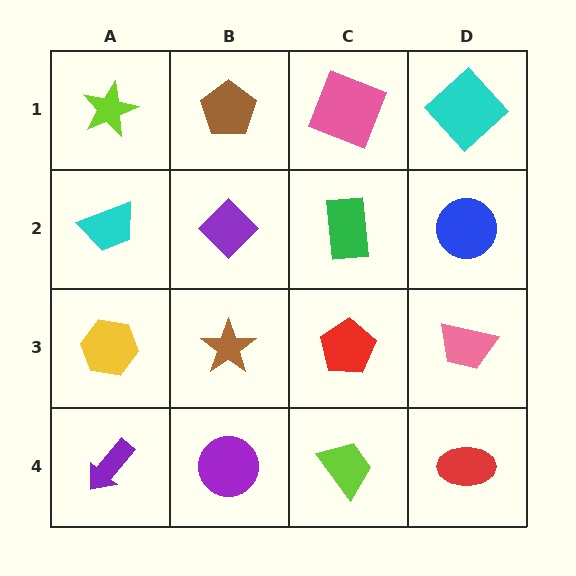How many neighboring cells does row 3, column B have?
4.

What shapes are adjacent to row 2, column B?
A brown pentagon (row 1, column B), a brown star (row 3, column B), a cyan trapezoid (row 2, column A), a green rectangle (row 2, column C).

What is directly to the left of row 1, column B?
A lime star.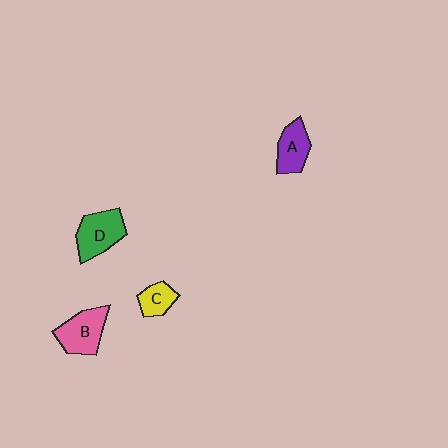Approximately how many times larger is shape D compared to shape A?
Approximately 1.3 times.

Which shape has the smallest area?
Shape C (yellow).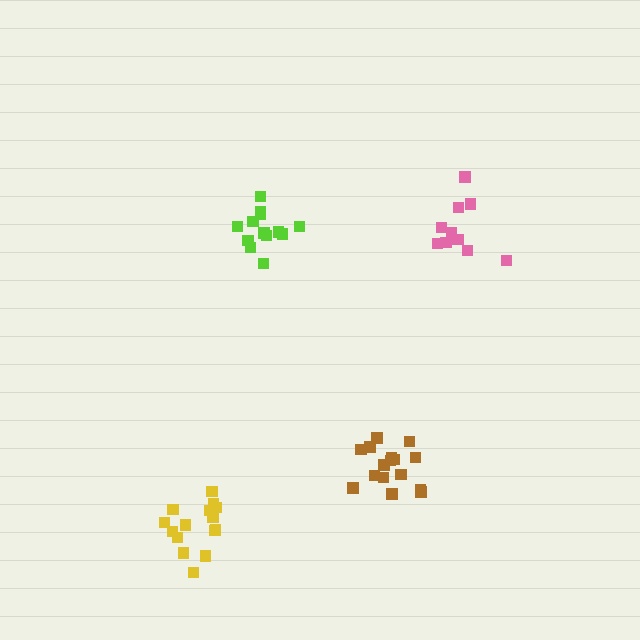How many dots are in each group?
Group 1: 11 dots, Group 2: 15 dots, Group 3: 13 dots, Group 4: 17 dots (56 total).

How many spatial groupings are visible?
There are 4 spatial groupings.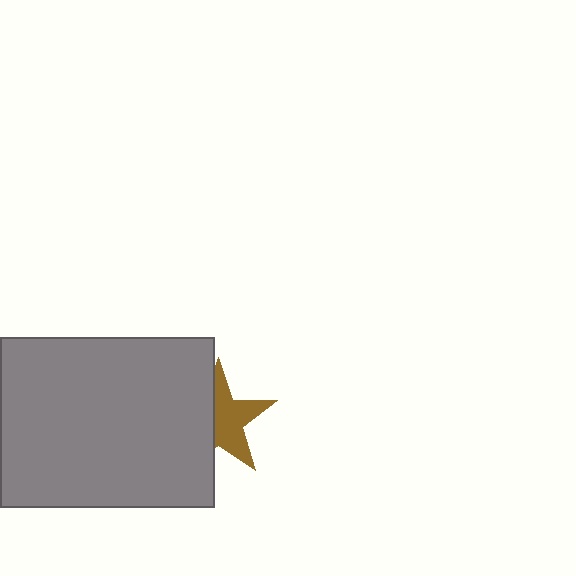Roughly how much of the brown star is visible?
About half of it is visible (roughly 55%).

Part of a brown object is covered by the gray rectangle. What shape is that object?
It is a star.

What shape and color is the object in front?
The object in front is a gray rectangle.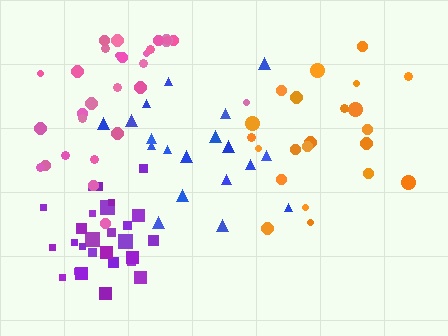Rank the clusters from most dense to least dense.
purple, blue, pink, orange.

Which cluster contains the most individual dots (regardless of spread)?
Pink (28).